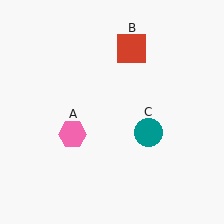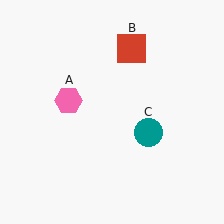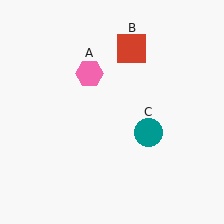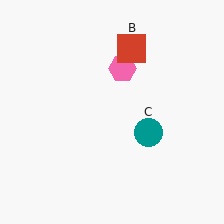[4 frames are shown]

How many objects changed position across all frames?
1 object changed position: pink hexagon (object A).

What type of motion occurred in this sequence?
The pink hexagon (object A) rotated clockwise around the center of the scene.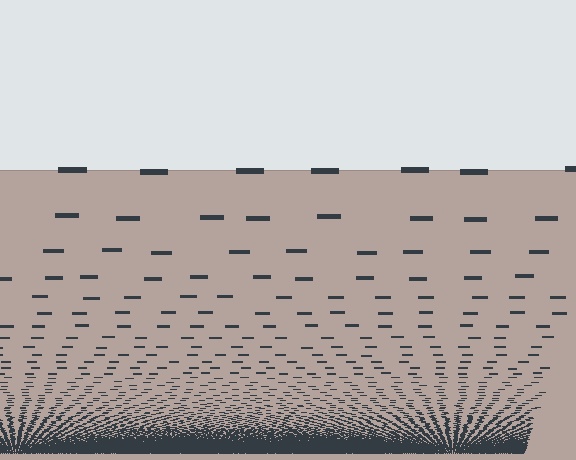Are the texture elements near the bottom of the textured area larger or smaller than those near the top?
Smaller. The gradient is inverted — elements near the bottom are smaller and denser.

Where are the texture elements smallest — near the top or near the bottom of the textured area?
Near the bottom.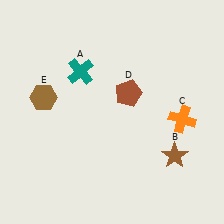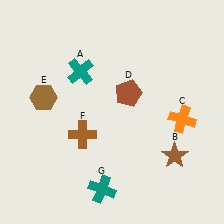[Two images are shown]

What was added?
A brown cross (F), a teal cross (G) were added in Image 2.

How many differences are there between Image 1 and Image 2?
There are 2 differences between the two images.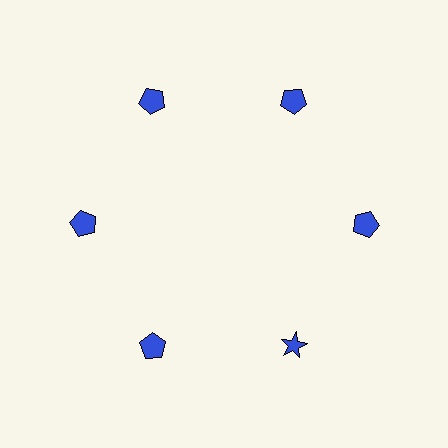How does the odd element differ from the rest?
It has a different shape: star instead of pentagon.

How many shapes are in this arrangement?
There are 6 shapes arranged in a ring pattern.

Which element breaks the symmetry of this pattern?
The blue star at roughly the 5 o'clock position breaks the symmetry. All other shapes are blue pentagons.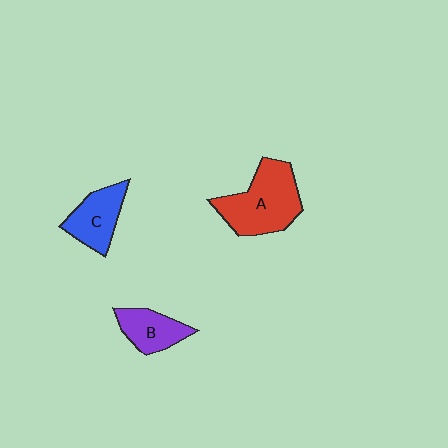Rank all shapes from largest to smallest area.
From largest to smallest: A (red), C (blue), B (purple).